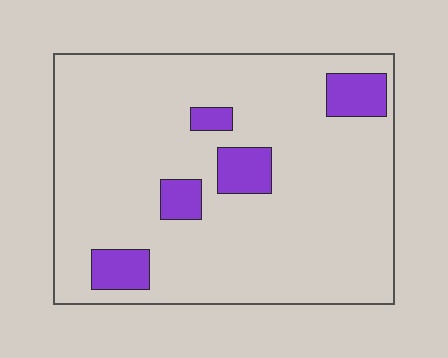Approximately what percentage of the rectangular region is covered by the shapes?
Approximately 10%.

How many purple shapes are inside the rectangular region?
5.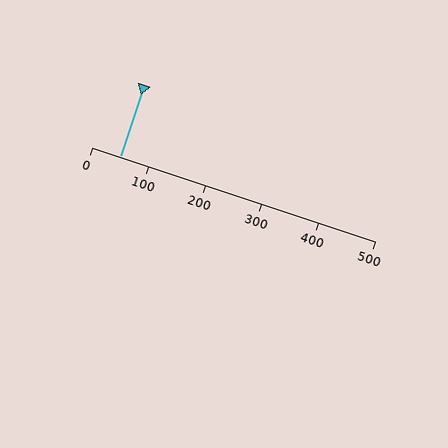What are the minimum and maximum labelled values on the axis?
The axis runs from 0 to 500.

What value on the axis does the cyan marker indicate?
The marker indicates approximately 50.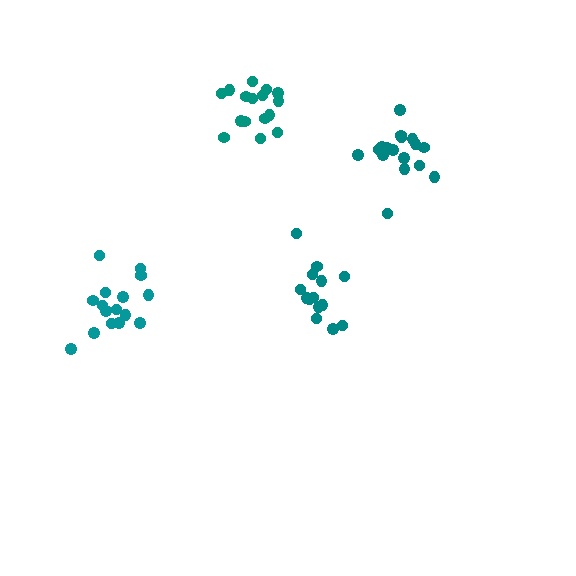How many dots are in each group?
Group 1: 14 dots, Group 2: 16 dots, Group 3: 19 dots, Group 4: 16 dots (65 total).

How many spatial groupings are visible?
There are 4 spatial groupings.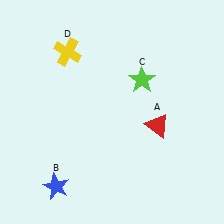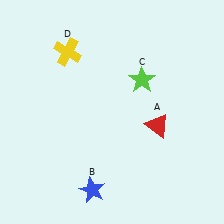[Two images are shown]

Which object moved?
The blue star (B) moved right.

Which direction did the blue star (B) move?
The blue star (B) moved right.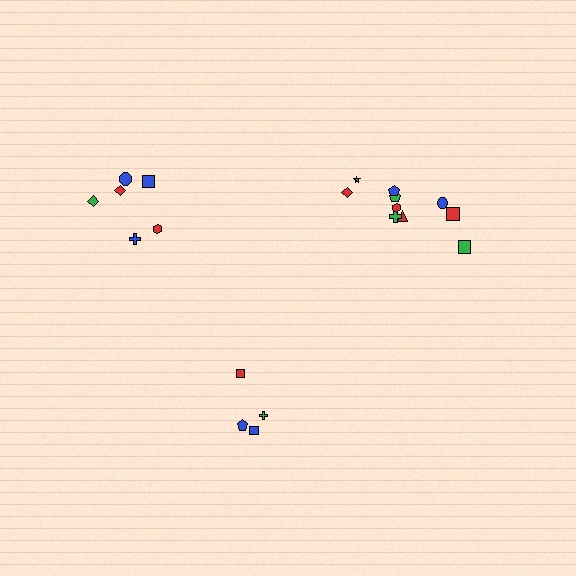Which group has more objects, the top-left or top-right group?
The top-right group.